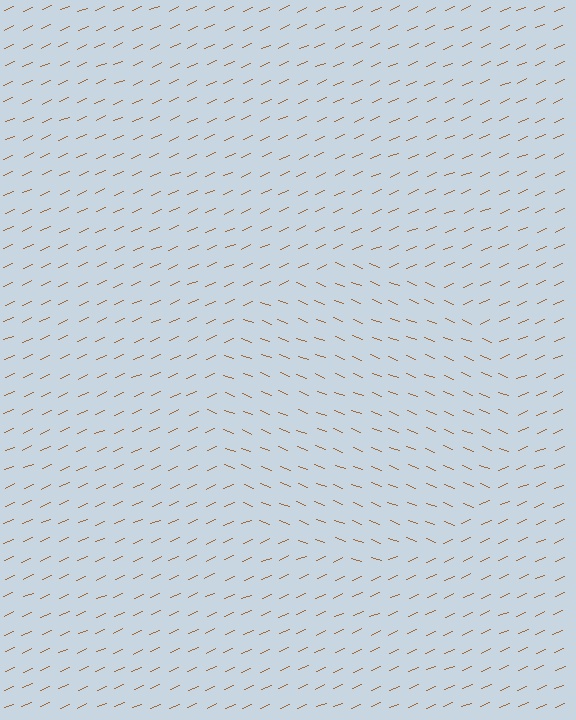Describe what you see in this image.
The image is filled with small brown line segments. A circle region in the image has lines oriented differently from the surrounding lines, creating a visible texture boundary.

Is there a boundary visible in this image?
Yes, there is a texture boundary formed by a change in line orientation.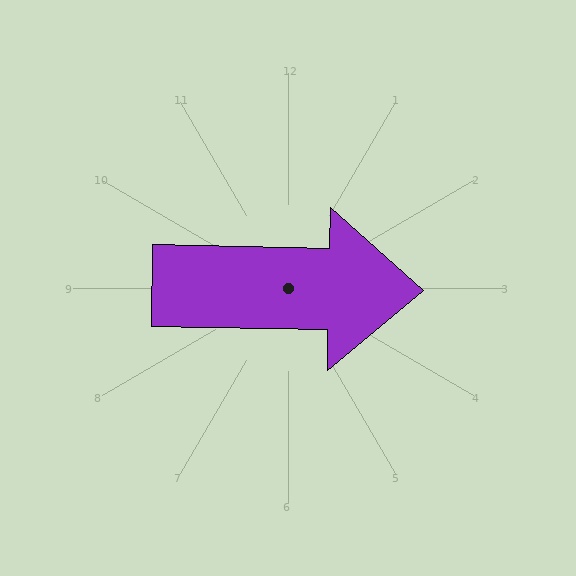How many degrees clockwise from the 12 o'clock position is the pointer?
Approximately 91 degrees.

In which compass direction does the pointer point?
East.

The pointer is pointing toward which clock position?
Roughly 3 o'clock.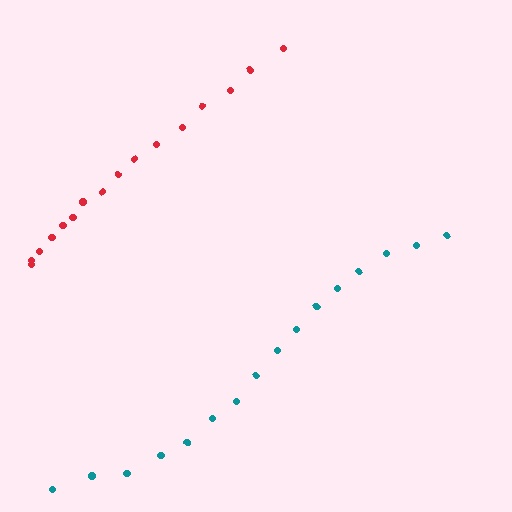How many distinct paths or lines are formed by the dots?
There are 2 distinct paths.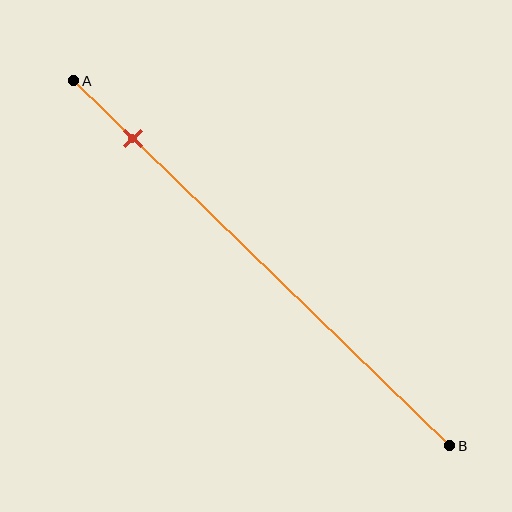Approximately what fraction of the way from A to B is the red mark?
The red mark is approximately 15% of the way from A to B.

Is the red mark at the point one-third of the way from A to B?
No, the mark is at about 15% from A, not at the 33% one-third point.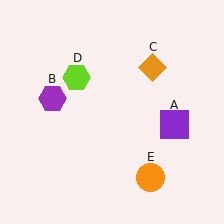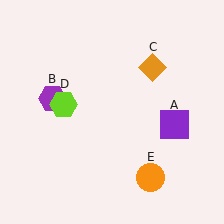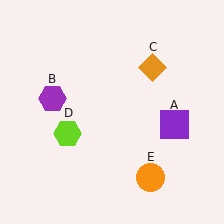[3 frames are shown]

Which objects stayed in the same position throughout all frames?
Purple square (object A) and purple hexagon (object B) and orange diamond (object C) and orange circle (object E) remained stationary.